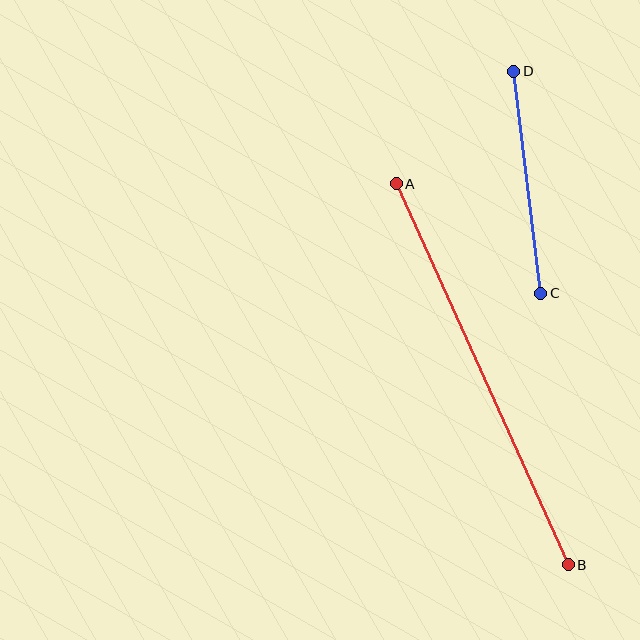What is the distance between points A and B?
The distance is approximately 418 pixels.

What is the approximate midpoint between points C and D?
The midpoint is at approximately (527, 182) pixels.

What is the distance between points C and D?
The distance is approximately 224 pixels.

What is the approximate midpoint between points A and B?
The midpoint is at approximately (482, 374) pixels.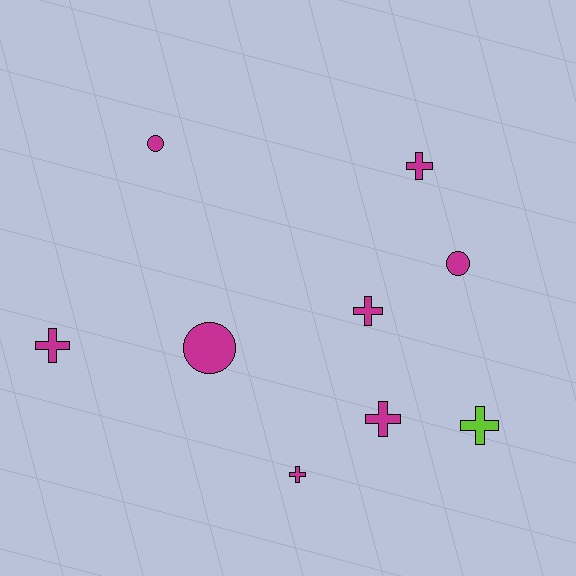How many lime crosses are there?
There is 1 lime cross.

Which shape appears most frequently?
Cross, with 6 objects.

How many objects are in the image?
There are 9 objects.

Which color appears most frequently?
Magenta, with 8 objects.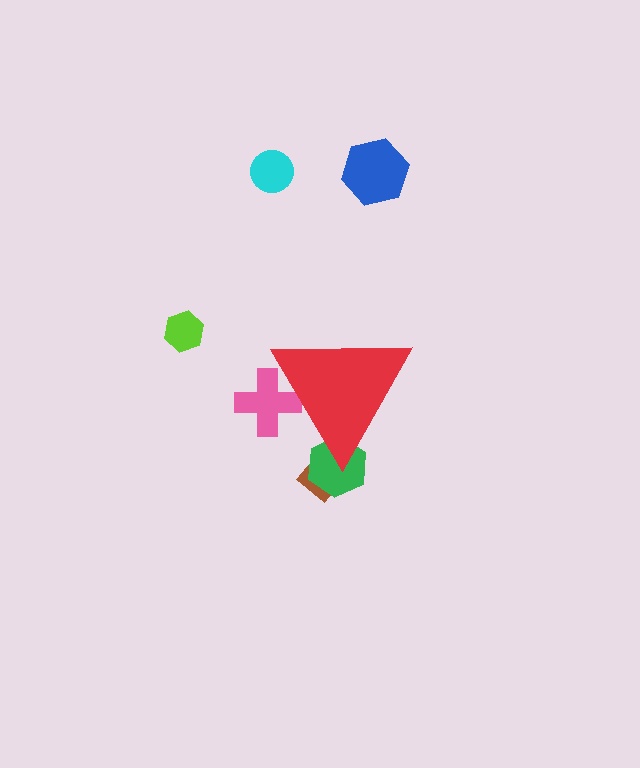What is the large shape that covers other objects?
A red triangle.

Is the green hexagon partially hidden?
Yes, the green hexagon is partially hidden behind the red triangle.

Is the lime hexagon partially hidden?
No, the lime hexagon is fully visible.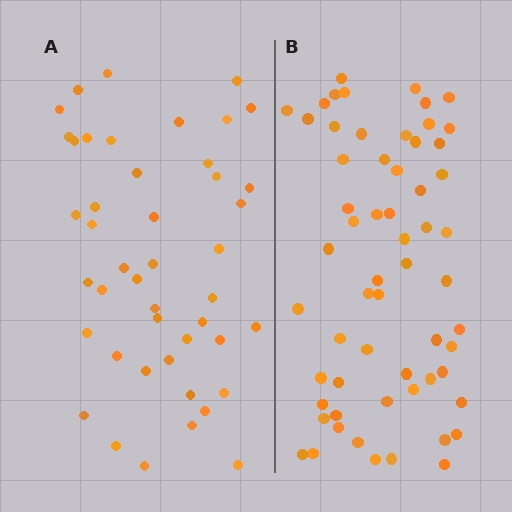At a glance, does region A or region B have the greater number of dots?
Region B (the right region) has more dots.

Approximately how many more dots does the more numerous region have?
Region B has approximately 15 more dots than region A.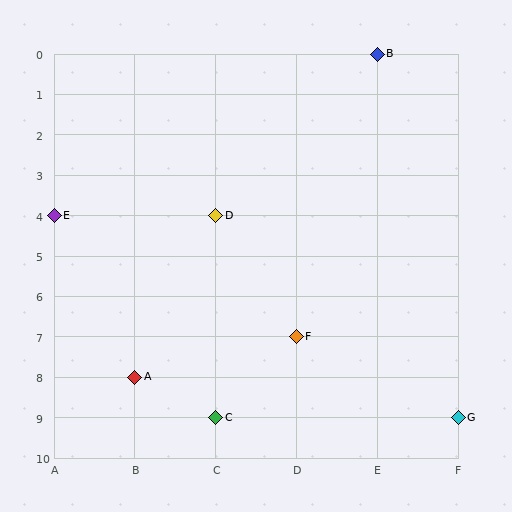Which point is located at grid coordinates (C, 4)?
Point D is at (C, 4).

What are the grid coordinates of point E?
Point E is at grid coordinates (A, 4).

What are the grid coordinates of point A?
Point A is at grid coordinates (B, 8).